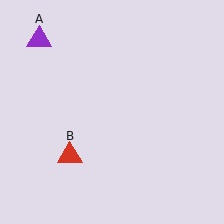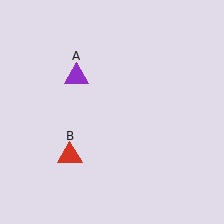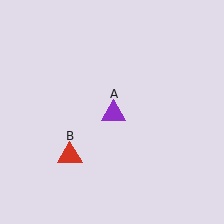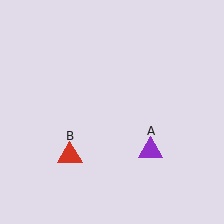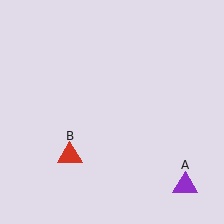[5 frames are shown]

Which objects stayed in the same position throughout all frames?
Red triangle (object B) remained stationary.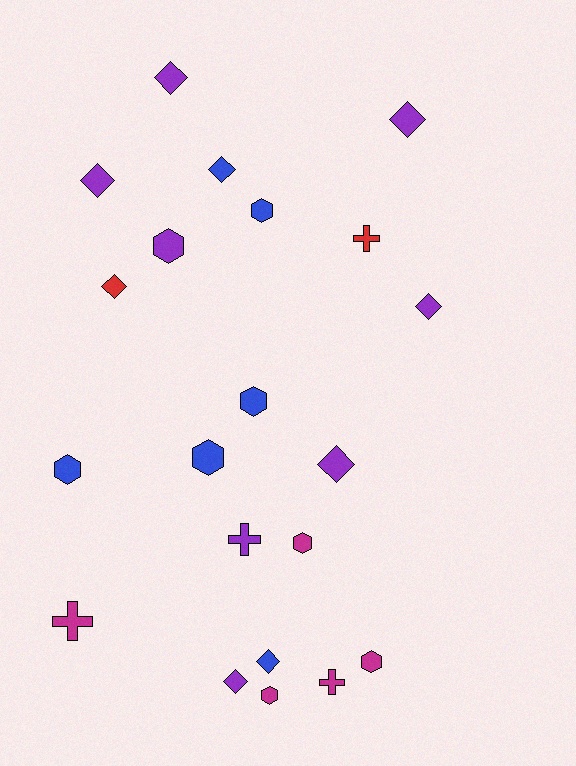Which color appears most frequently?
Purple, with 8 objects.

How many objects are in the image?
There are 21 objects.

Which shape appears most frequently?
Diamond, with 9 objects.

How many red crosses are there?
There is 1 red cross.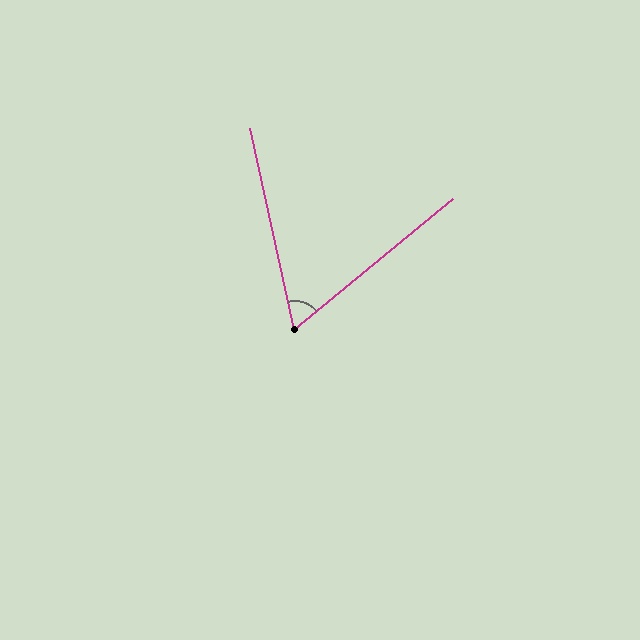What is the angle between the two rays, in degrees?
Approximately 63 degrees.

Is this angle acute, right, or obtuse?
It is acute.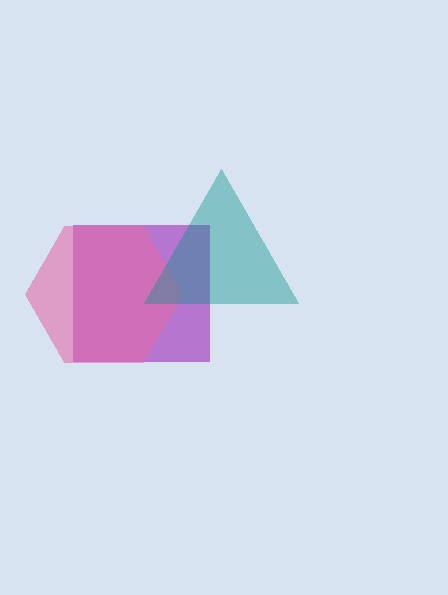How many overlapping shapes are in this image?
There are 3 overlapping shapes in the image.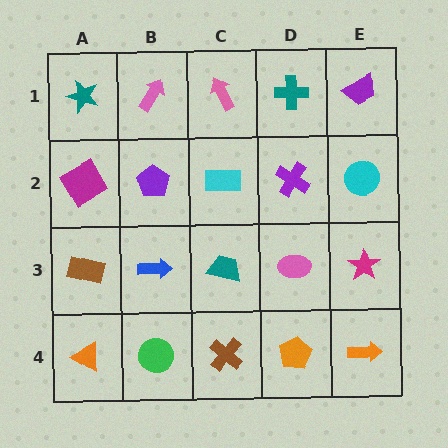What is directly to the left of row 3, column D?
A teal trapezoid.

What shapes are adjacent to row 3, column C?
A cyan rectangle (row 2, column C), a brown cross (row 4, column C), a blue arrow (row 3, column B), a pink ellipse (row 3, column D).